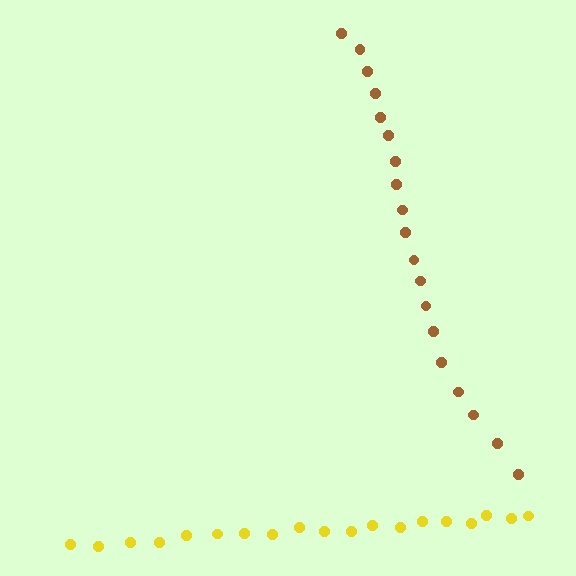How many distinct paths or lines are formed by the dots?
There are 2 distinct paths.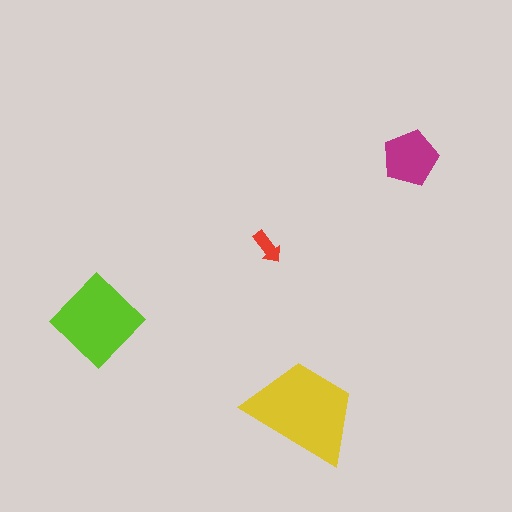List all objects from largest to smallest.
The yellow trapezoid, the lime diamond, the magenta pentagon, the red arrow.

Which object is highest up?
The magenta pentagon is topmost.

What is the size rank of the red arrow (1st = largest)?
4th.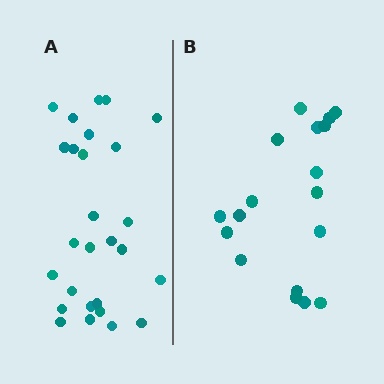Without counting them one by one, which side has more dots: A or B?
Region A (the left region) has more dots.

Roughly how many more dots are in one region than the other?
Region A has roughly 8 or so more dots than region B.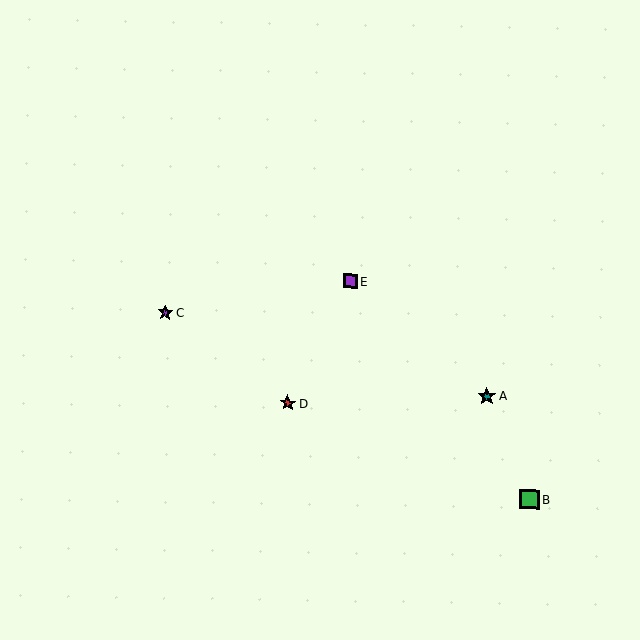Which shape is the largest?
The green square (labeled B) is the largest.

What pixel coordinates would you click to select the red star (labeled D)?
Click at (288, 403) to select the red star D.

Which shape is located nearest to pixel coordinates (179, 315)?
The purple star (labeled C) at (165, 313) is nearest to that location.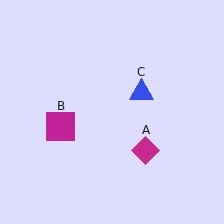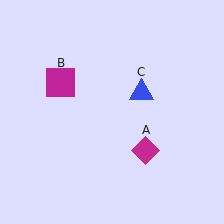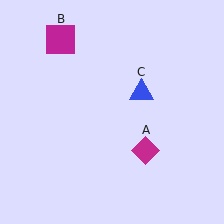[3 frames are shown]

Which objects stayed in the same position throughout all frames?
Magenta diamond (object A) and blue triangle (object C) remained stationary.